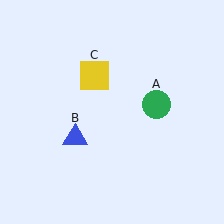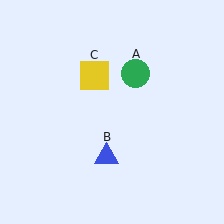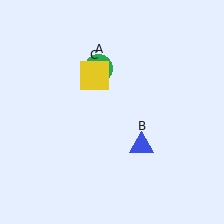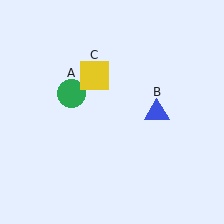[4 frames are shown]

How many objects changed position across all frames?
2 objects changed position: green circle (object A), blue triangle (object B).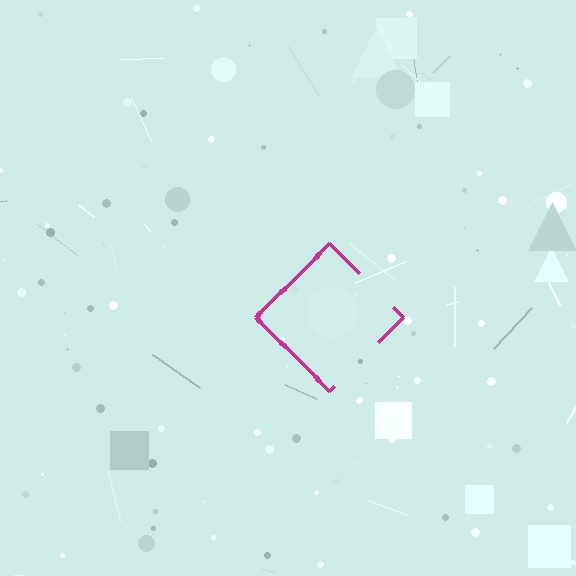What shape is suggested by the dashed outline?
The dashed outline suggests a diamond.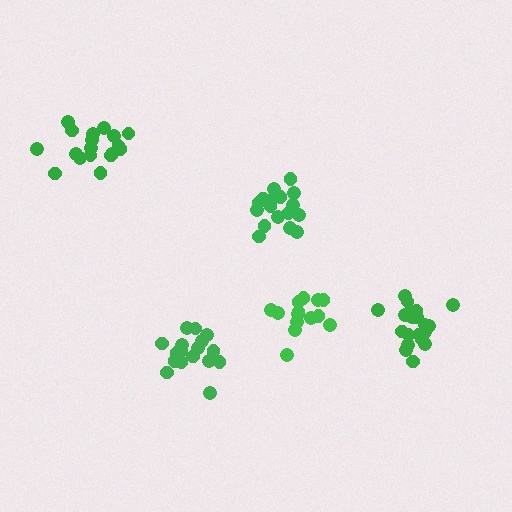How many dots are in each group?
Group 1: 17 dots, Group 2: 19 dots, Group 3: 18 dots, Group 4: 20 dots, Group 5: 14 dots (88 total).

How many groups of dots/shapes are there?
There are 5 groups.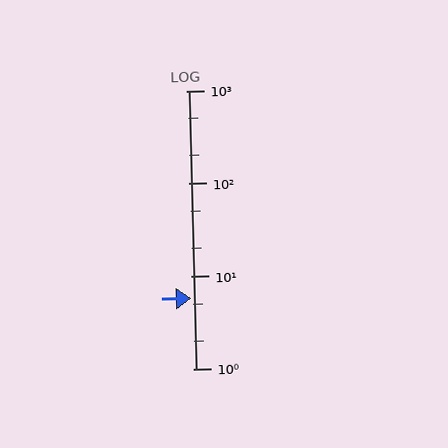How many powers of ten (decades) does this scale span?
The scale spans 3 decades, from 1 to 1000.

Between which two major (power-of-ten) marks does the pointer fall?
The pointer is between 1 and 10.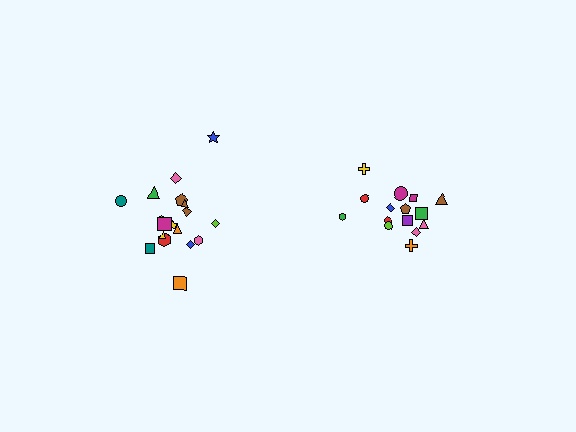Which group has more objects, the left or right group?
The left group.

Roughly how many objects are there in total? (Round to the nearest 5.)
Roughly 35 objects in total.